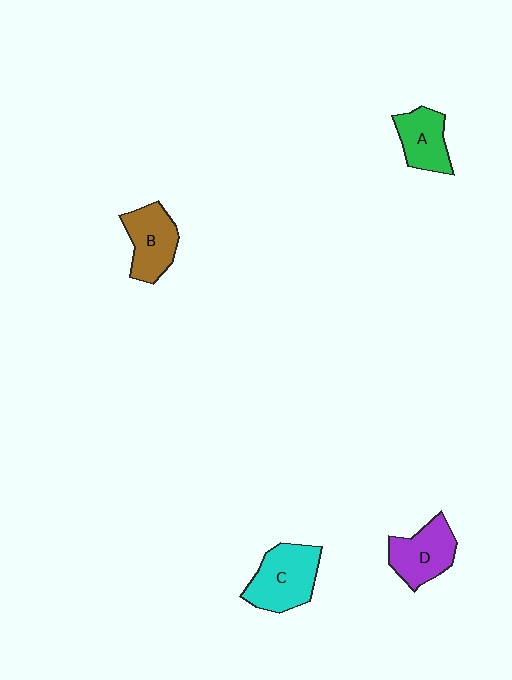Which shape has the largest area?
Shape C (cyan).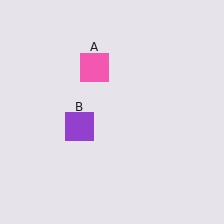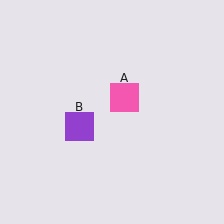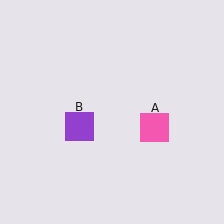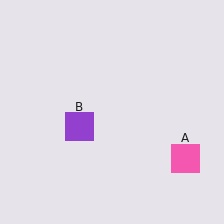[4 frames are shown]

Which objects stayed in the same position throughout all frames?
Purple square (object B) remained stationary.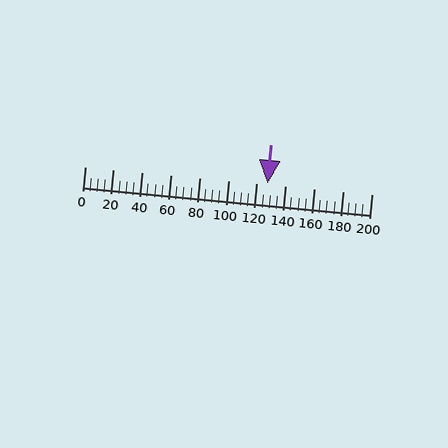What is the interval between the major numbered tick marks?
The major tick marks are spaced 20 units apart.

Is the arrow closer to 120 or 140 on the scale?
The arrow is closer to 120.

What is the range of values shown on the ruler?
The ruler shows values from 0 to 200.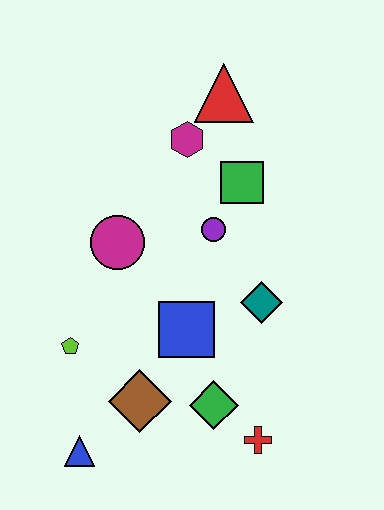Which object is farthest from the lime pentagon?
The red triangle is farthest from the lime pentagon.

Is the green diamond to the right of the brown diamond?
Yes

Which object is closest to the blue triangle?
The brown diamond is closest to the blue triangle.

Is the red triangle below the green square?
No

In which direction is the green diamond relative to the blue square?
The green diamond is below the blue square.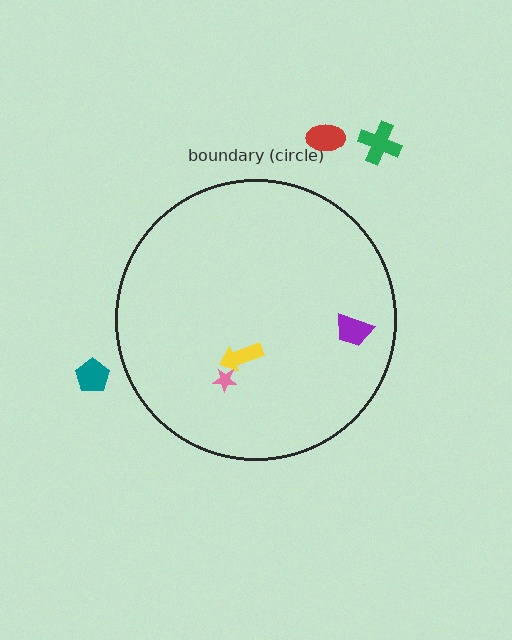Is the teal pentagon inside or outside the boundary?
Outside.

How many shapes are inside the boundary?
3 inside, 3 outside.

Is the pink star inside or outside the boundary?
Inside.